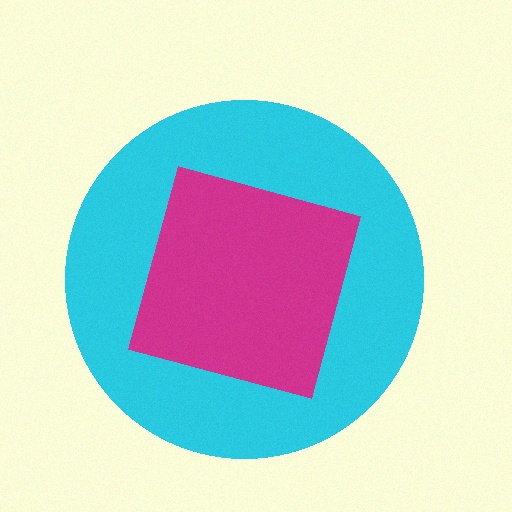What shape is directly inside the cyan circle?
The magenta square.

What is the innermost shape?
The magenta square.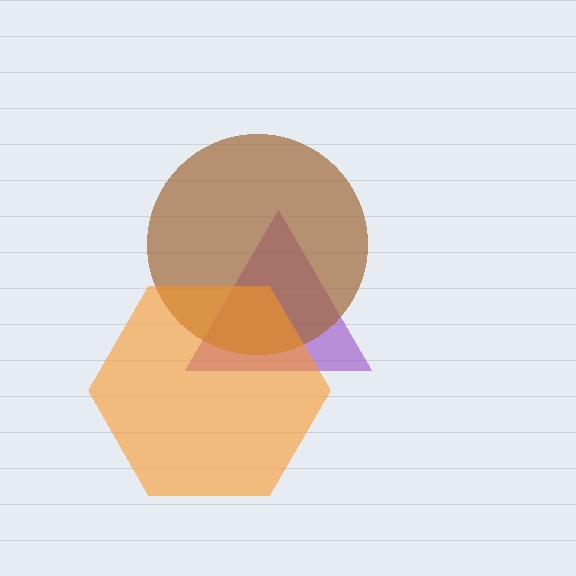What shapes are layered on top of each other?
The layered shapes are: a purple triangle, a brown circle, an orange hexagon.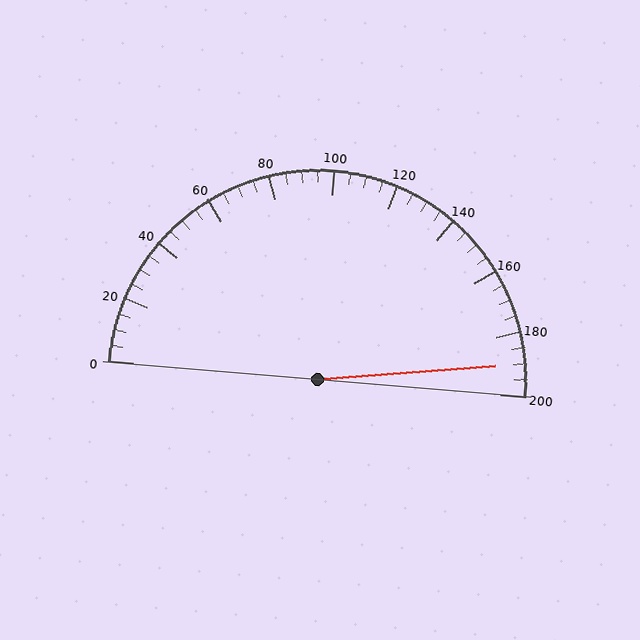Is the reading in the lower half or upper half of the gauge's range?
The reading is in the upper half of the range (0 to 200).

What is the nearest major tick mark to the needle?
The nearest major tick mark is 200.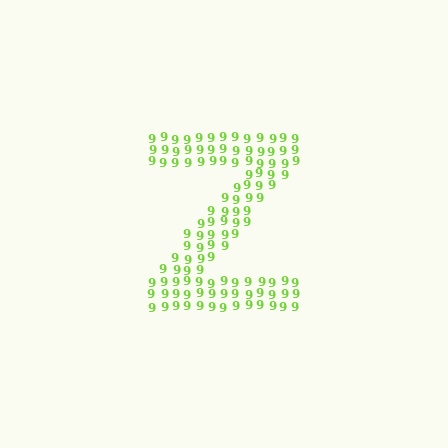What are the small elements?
The small elements are digit 9's.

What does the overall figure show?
The overall figure shows the letter Z.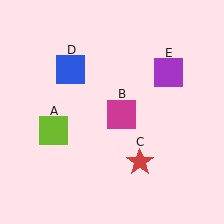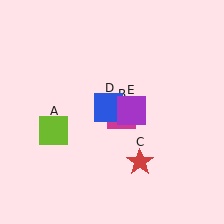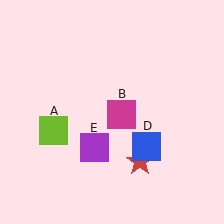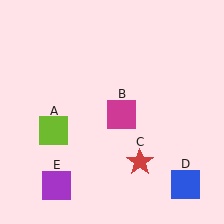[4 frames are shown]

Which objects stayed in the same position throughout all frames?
Lime square (object A) and magenta square (object B) and red star (object C) remained stationary.